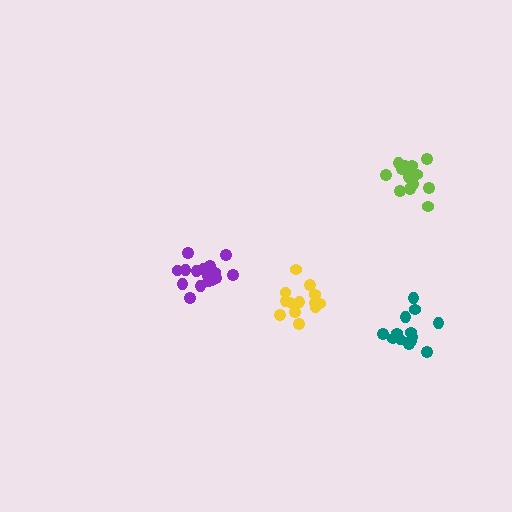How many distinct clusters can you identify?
There are 4 distinct clusters.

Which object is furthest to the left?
The purple cluster is leftmost.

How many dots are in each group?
Group 1: 16 dots, Group 2: 17 dots, Group 3: 13 dots, Group 4: 13 dots (59 total).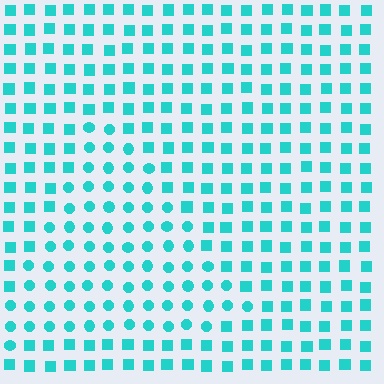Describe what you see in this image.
The image is filled with small cyan elements arranged in a uniform grid. A triangle-shaped region contains circles, while the surrounding area contains squares. The boundary is defined purely by the change in element shape.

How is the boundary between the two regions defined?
The boundary is defined by a change in element shape: circles inside vs. squares outside. All elements share the same color and spacing.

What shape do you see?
I see a triangle.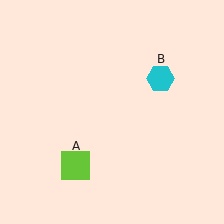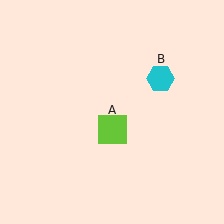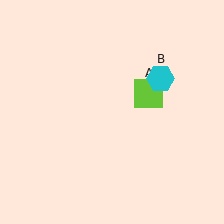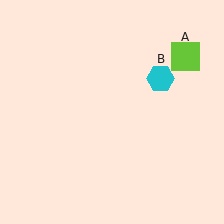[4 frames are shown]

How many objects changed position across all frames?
1 object changed position: lime square (object A).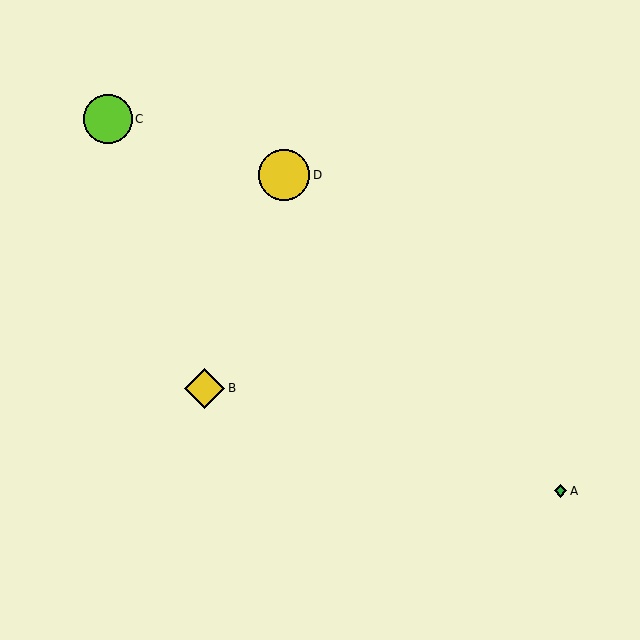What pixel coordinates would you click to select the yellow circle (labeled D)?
Click at (284, 175) to select the yellow circle D.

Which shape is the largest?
The yellow circle (labeled D) is the largest.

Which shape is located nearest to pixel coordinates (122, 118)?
The lime circle (labeled C) at (108, 119) is nearest to that location.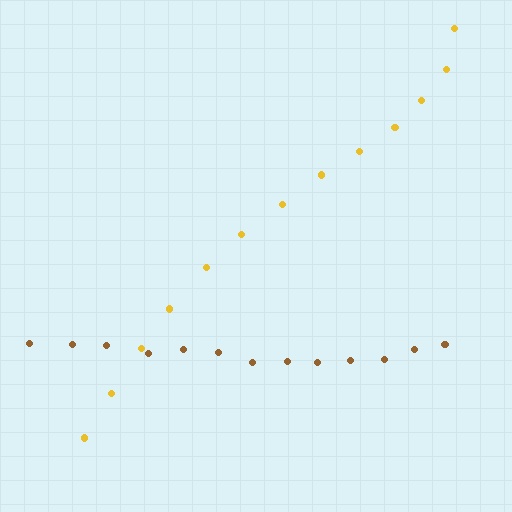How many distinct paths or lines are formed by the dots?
There are 2 distinct paths.